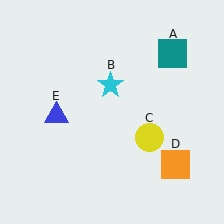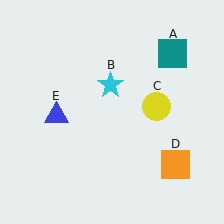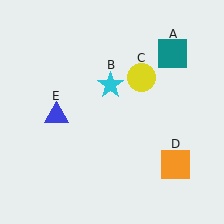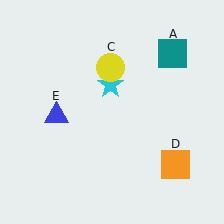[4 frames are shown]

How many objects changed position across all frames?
1 object changed position: yellow circle (object C).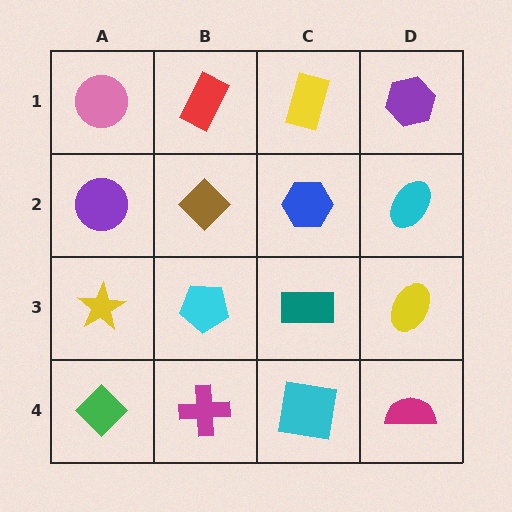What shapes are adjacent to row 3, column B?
A brown diamond (row 2, column B), a magenta cross (row 4, column B), a yellow star (row 3, column A), a teal rectangle (row 3, column C).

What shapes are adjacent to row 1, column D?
A cyan ellipse (row 2, column D), a yellow rectangle (row 1, column C).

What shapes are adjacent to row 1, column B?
A brown diamond (row 2, column B), a pink circle (row 1, column A), a yellow rectangle (row 1, column C).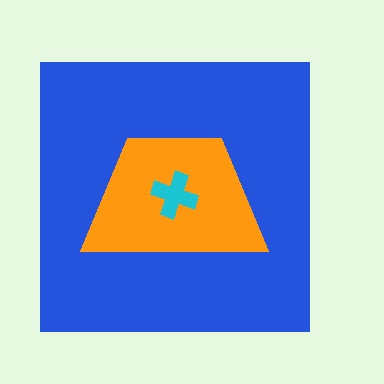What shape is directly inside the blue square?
The orange trapezoid.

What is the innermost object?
The cyan cross.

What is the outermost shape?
The blue square.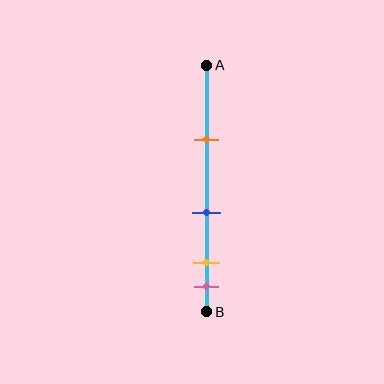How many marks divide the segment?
There are 4 marks dividing the segment.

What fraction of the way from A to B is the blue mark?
The blue mark is approximately 60% (0.6) of the way from A to B.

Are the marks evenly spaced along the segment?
No, the marks are not evenly spaced.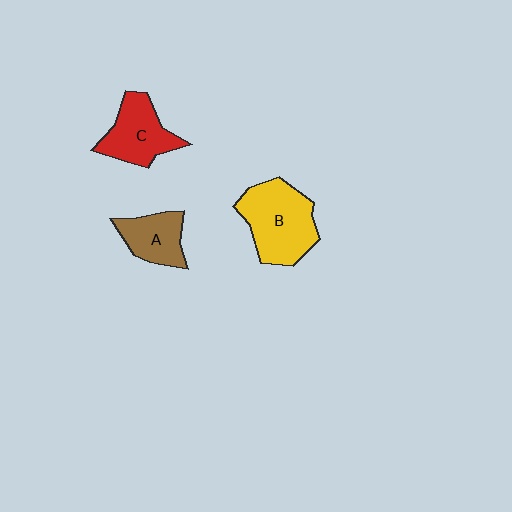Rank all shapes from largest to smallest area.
From largest to smallest: B (yellow), C (red), A (brown).